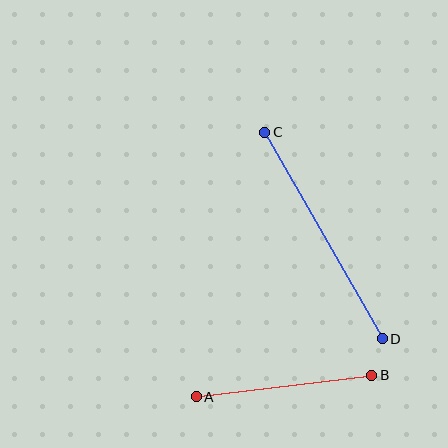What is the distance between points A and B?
The distance is approximately 177 pixels.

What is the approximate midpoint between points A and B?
The midpoint is at approximately (284, 386) pixels.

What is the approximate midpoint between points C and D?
The midpoint is at approximately (324, 236) pixels.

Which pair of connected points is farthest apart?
Points C and D are farthest apart.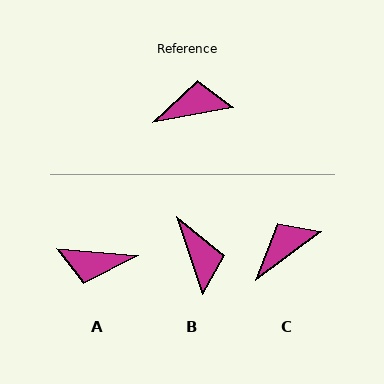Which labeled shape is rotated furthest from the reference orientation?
A, about 165 degrees away.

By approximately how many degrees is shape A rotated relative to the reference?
Approximately 165 degrees counter-clockwise.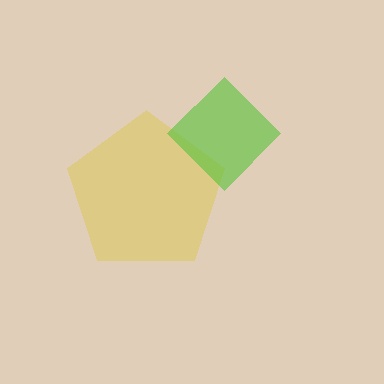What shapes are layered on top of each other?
The layered shapes are: a yellow pentagon, a lime diamond.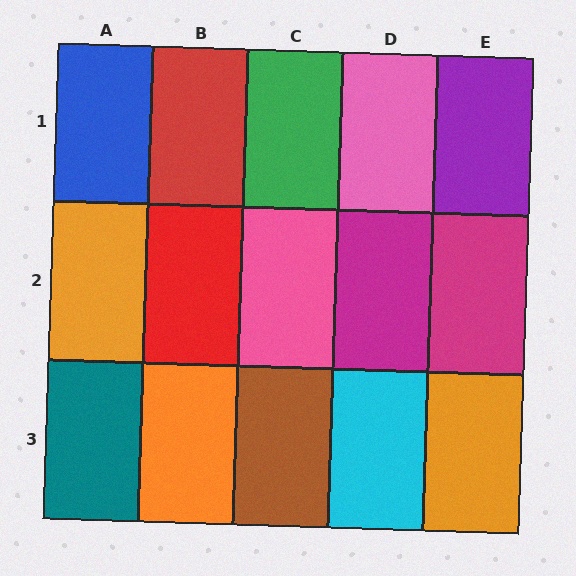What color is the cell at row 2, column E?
Magenta.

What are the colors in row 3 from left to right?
Teal, orange, brown, cyan, orange.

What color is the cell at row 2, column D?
Magenta.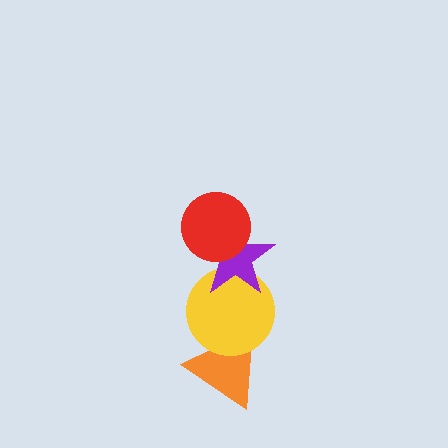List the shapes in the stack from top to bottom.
From top to bottom: the red circle, the purple star, the yellow circle, the orange triangle.